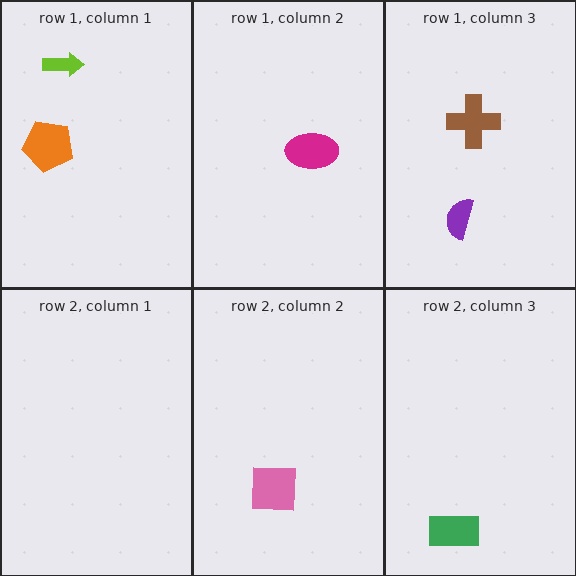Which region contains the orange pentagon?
The row 1, column 1 region.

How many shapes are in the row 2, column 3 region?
1.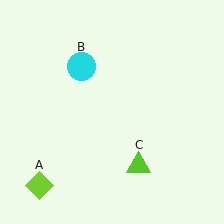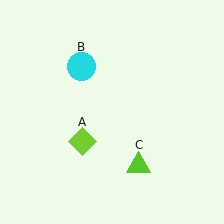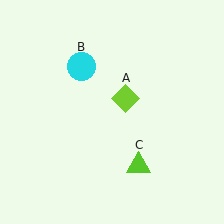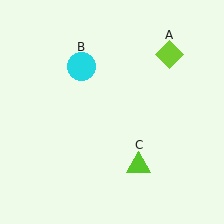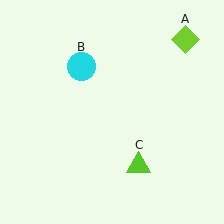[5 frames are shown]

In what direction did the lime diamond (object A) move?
The lime diamond (object A) moved up and to the right.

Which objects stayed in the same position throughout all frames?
Cyan circle (object B) and lime triangle (object C) remained stationary.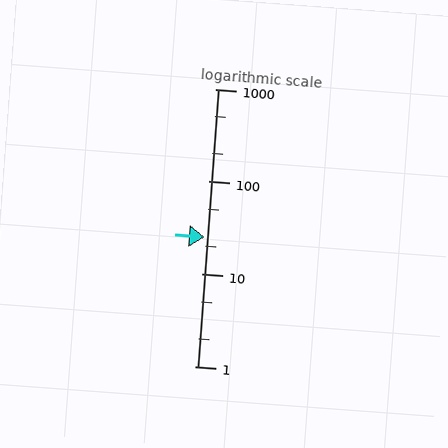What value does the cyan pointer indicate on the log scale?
The pointer indicates approximately 25.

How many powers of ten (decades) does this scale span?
The scale spans 3 decades, from 1 to 1000.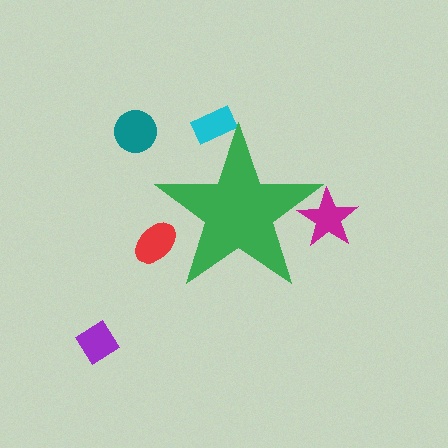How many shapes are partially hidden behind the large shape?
3 shapes are partially hidden.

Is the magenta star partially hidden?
Yes, the magenta star is partially hidden behind the green star.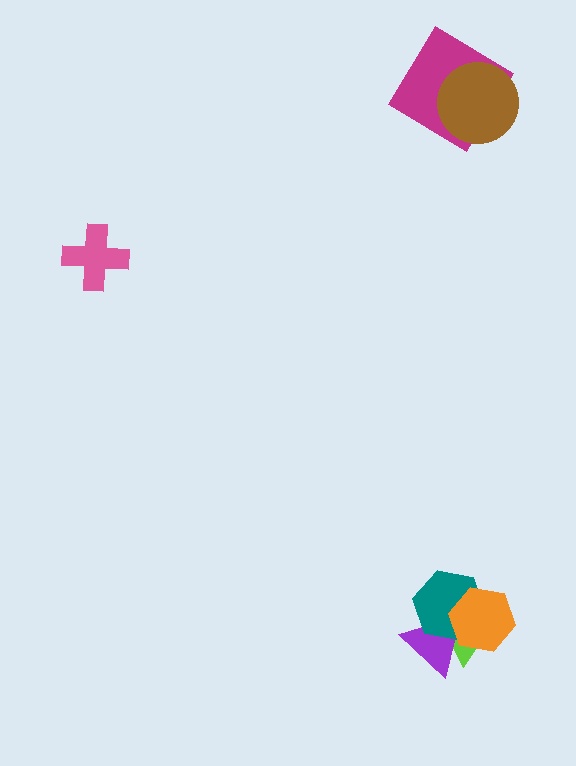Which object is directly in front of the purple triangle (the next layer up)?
The teal hexagon is directly in front of the purple triangle.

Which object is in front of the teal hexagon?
The orange hexagon is in front of the teal hexagon.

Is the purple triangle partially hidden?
Yes, it is partially covered by another shape.